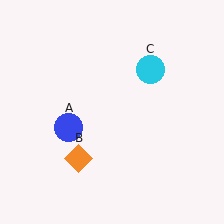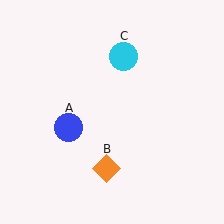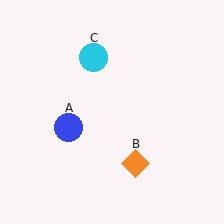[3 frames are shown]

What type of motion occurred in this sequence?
The orange diamond (object B), cyan circle (object C) rotated counterclockwise around the center of the scene.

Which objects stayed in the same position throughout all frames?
Blue circle (object A) remained stationary.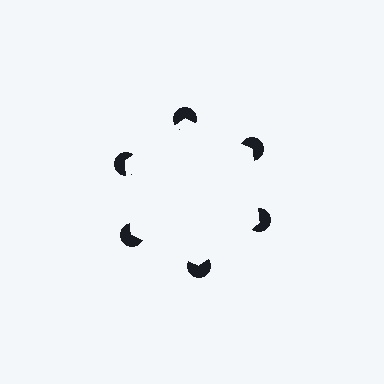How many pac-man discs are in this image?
There are 6 — one at each vertex of the illusory hexagon.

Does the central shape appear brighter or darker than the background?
It typically appears slightly brighter than the background, even though no actual brightness change is drawn.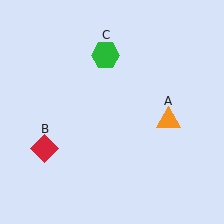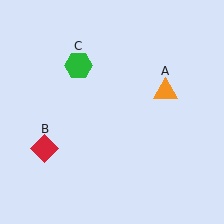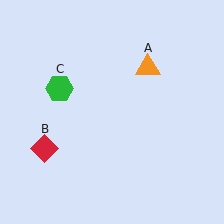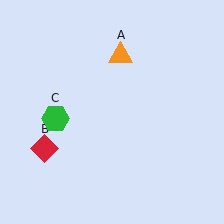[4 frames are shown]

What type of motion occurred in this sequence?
The orange triangle (object A), green hexagon (object C) rotated counterclockwise around the center of the scene.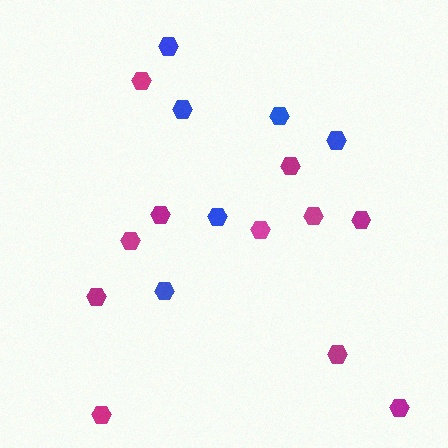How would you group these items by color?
There are 2 groups: one group of magenta hexagons (11) and one group of blue hexagons (6).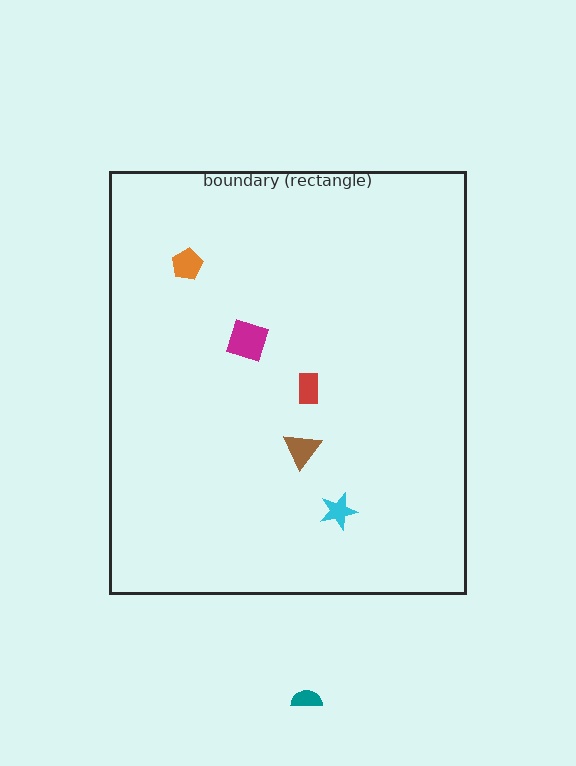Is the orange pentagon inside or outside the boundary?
Inside.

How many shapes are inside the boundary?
5 inside, 1 outside.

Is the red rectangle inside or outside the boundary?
Inside.